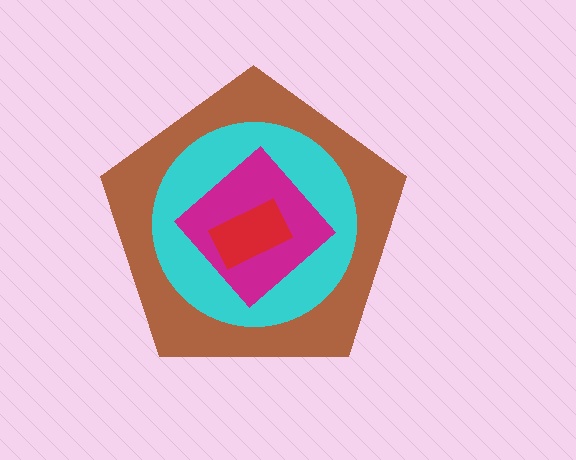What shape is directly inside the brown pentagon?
The cyan circle.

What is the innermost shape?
The red rectangle.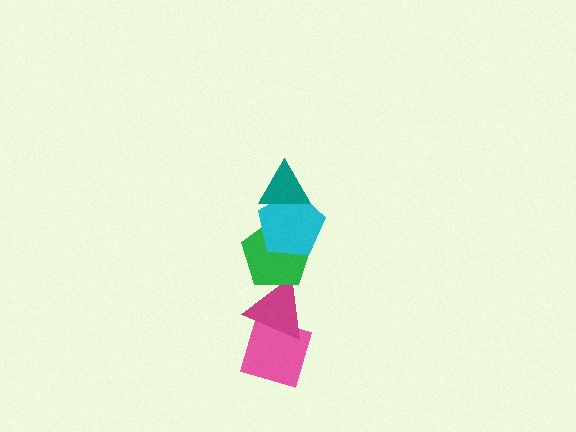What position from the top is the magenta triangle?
The magenta triangle is 4th from the top.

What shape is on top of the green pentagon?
The cyan pentagon is on top of the green pentagon.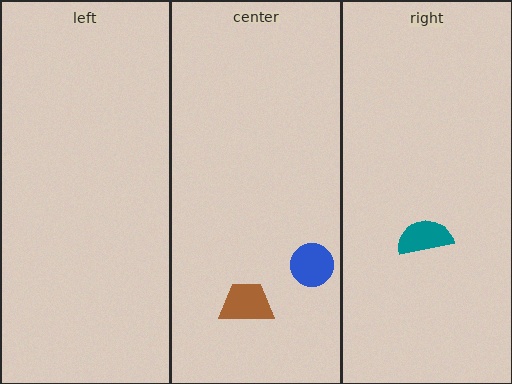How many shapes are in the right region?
1.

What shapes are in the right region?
The teal semicircle.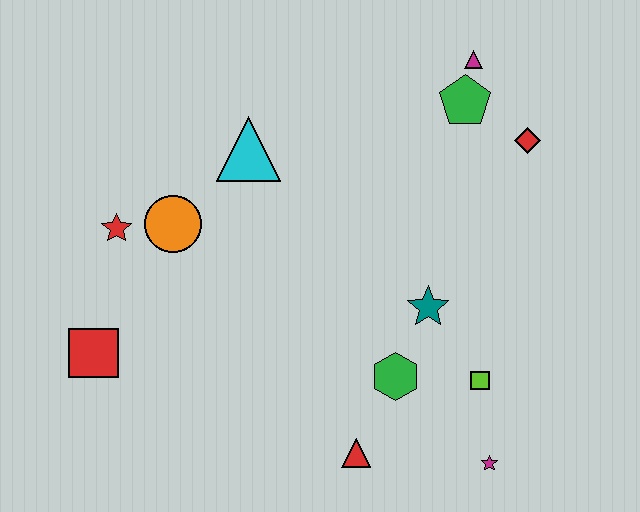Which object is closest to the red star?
The orange circle is closest to the red star.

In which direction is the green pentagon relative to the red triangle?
The green pentagon is above the red triangle.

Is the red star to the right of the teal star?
No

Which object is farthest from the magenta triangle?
The red square is farthest from the magenta triangle.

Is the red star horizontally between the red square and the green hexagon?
Yes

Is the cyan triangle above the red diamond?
No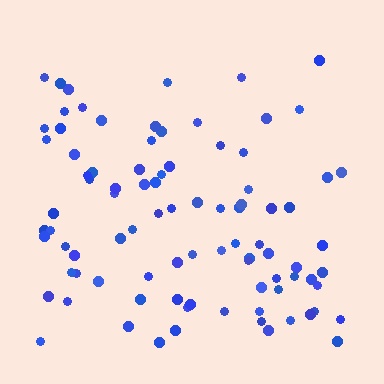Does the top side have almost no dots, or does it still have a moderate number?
Still a moderate number, just noticeably fewer than the bottom.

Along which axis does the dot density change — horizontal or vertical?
Vertical.